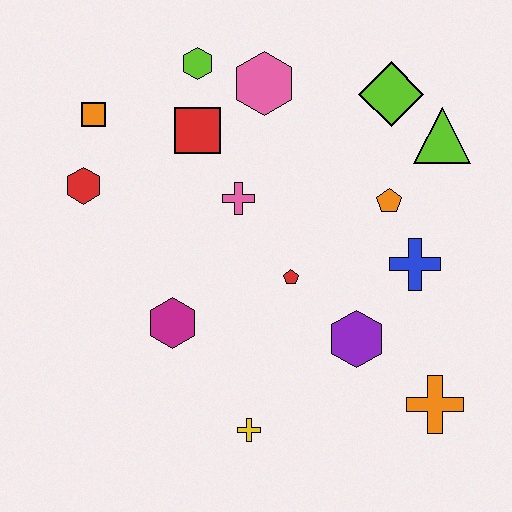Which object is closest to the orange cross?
The purple hexagon is closest to the orange cross.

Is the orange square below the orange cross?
No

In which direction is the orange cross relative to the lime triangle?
The orange cross is below the lime triangle.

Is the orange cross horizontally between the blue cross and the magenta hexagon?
No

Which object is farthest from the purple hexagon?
The orange square is farthest from the purple hexagon.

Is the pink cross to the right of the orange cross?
No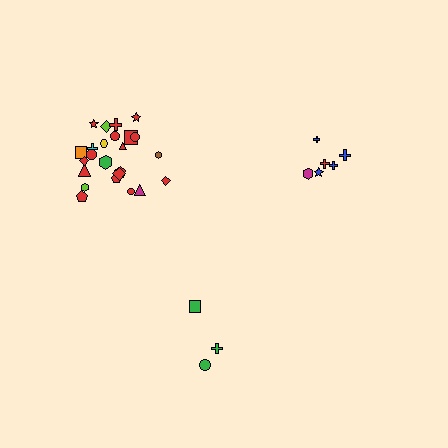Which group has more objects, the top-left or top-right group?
The top-left group.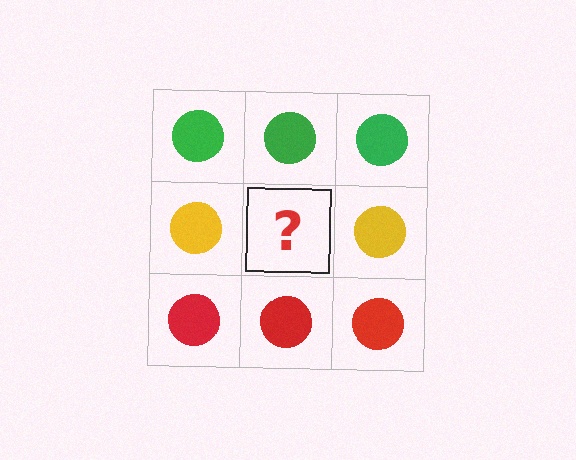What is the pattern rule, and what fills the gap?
The rule is that each row has a consistent color. The gap should be filled with a yellow circle.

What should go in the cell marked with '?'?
The missing cell should contain a yellow circle.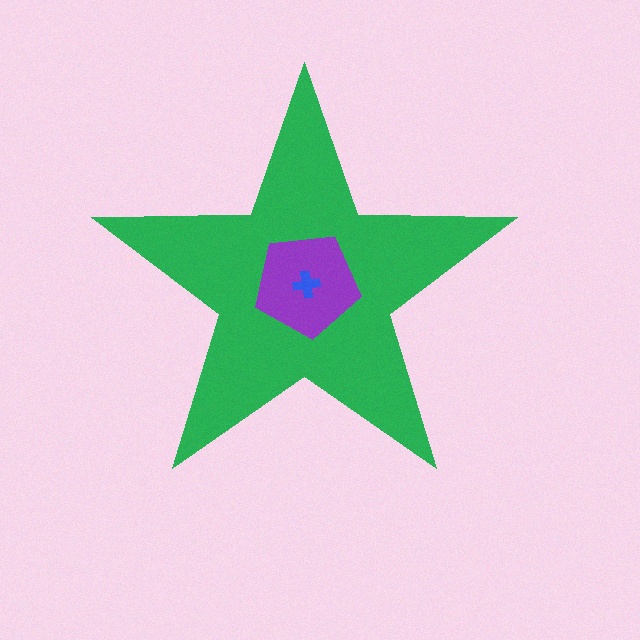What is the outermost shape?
The green star.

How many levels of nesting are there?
3.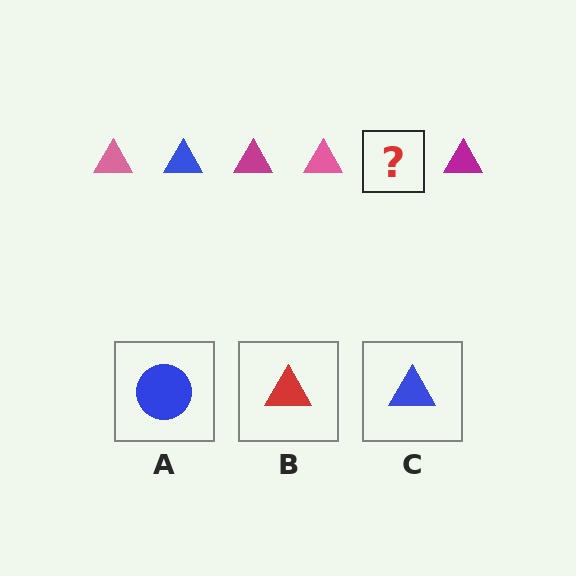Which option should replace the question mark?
Option C.